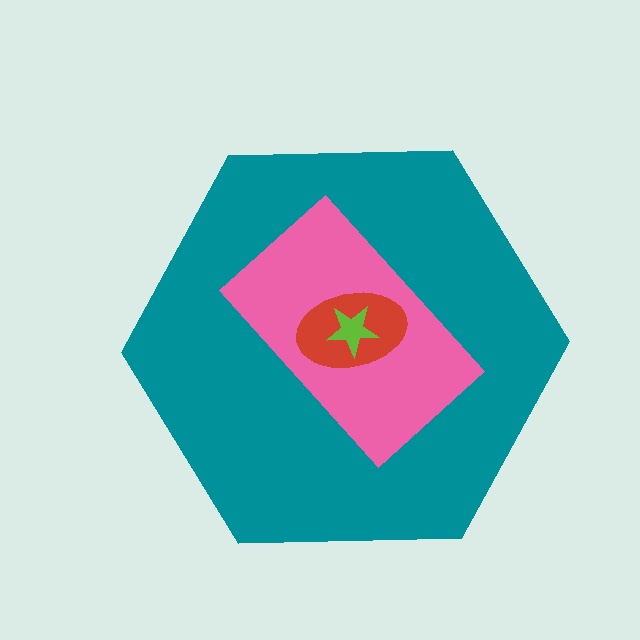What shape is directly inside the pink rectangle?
The red ellipse.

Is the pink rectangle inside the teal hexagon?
Yes.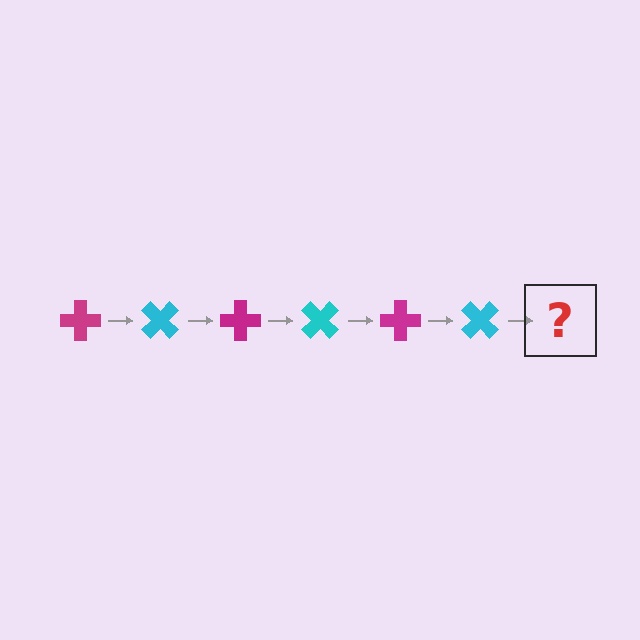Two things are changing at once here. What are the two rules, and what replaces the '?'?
The two rules are that it rotates 45 degrees each step and the color cycles through magenta and cyan. The '?' should be a magenta cross, rotated 270 degrees from the start.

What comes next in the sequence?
The next element should be a magenta cross, rotated 270 degrees from the start.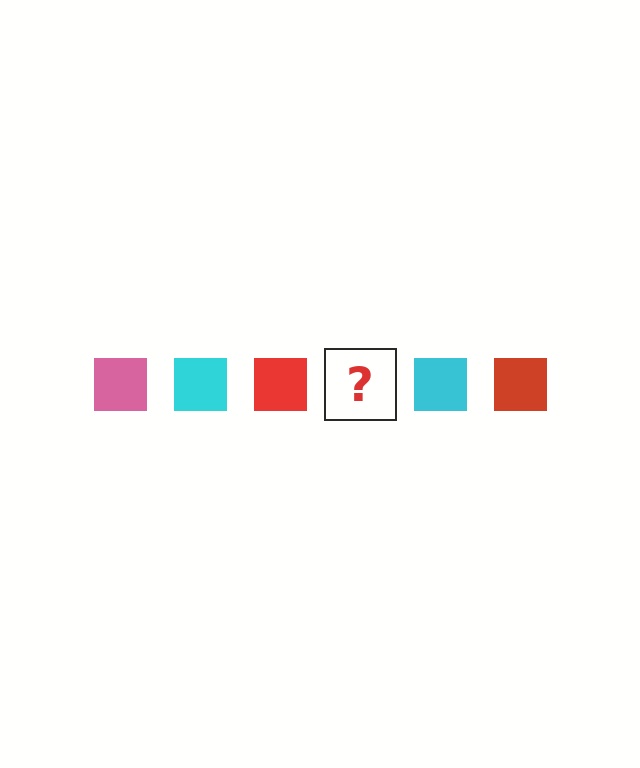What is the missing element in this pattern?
The missing element is a pink square.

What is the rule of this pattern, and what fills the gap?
The rule is that the pattern cycles through pink, cyan, red squares. The gap should be filled with a pink square.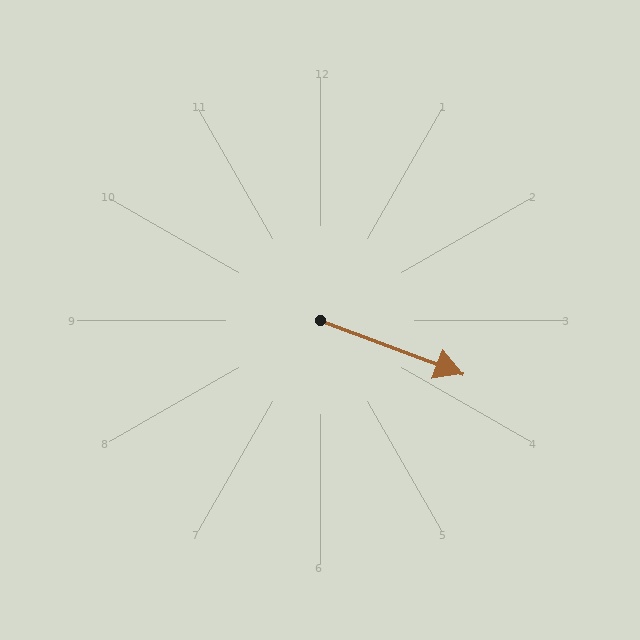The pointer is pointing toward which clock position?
Roughly 4 o'clock.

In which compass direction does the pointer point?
East.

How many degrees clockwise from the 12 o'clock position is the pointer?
Approximately 111 degrees.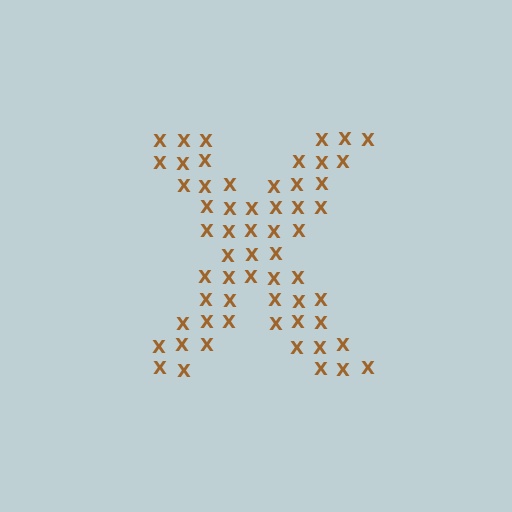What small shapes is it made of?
It is made of small letter X's.